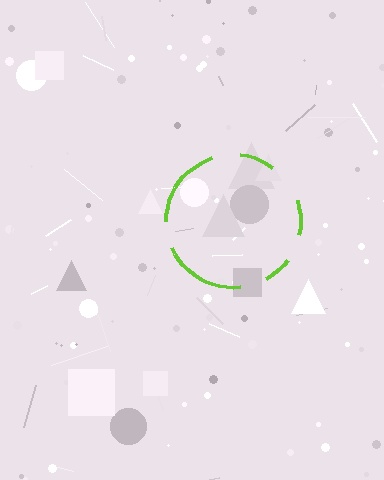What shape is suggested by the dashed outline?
The dashed outline suggests a circle.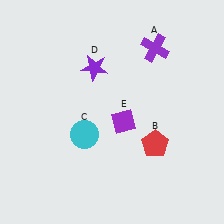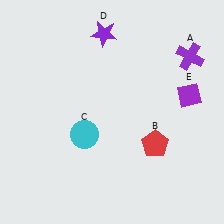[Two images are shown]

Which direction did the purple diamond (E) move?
The purple diamond (E) moved right.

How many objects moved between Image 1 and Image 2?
3 objects moved between the two images.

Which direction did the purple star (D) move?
The purple star (D) moved up.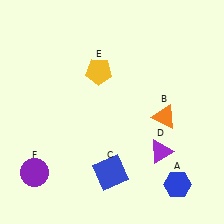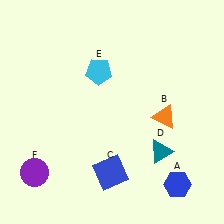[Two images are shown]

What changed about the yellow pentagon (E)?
In Image 1, E is yellow. In Image 2, it changed to cyan.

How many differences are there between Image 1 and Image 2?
There are 2 differences between the two images.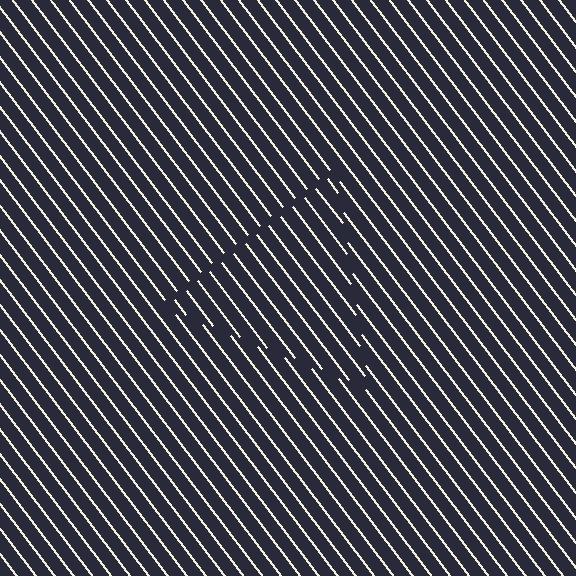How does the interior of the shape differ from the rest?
The interior of the shape contains the same grating, shifted by half a period — the contour is defined by the phase discontinuity where line-ends from the inner and outer gratings abut.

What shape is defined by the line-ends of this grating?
An illusory triangle. The interior of the shape contains the same grating, shifted by half a period — the contour is defined by the phase discontinuity where line-ends from the inner and outer gratings abut.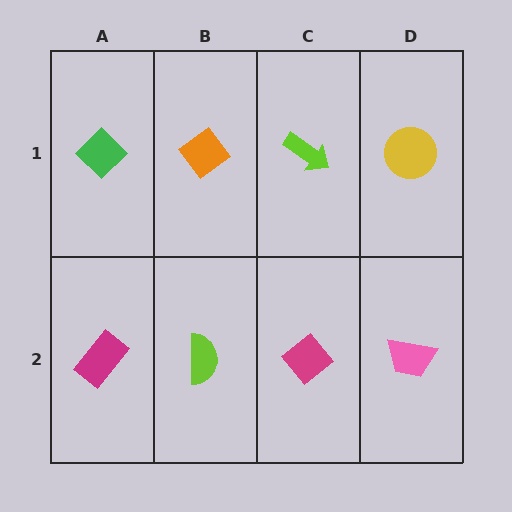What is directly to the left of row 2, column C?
A lime semicircle.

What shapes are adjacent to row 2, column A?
A green diamond (row 1, column A), a lime semicircle (row 2, column B).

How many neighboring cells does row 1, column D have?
2.